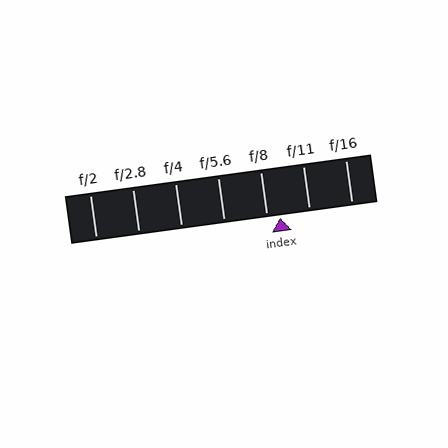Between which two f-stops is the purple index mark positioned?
The index mark is between f/8 and f/11.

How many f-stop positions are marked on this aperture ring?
There are 7 f-stop positions marked.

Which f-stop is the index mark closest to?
The index mark is closest to f/8.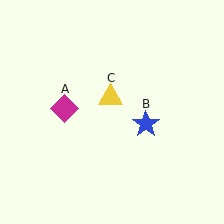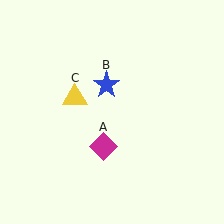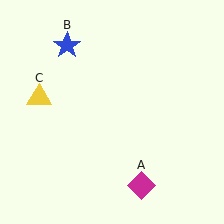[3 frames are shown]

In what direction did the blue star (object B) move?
The blue star (object B) moved up and to the left.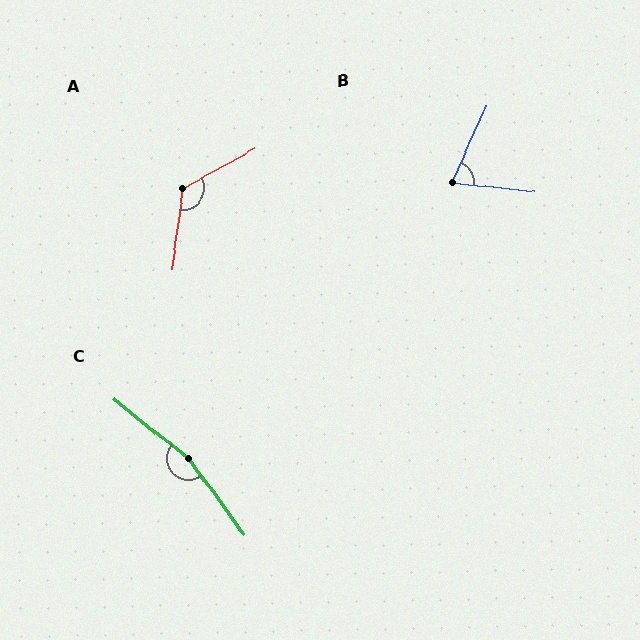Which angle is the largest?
C, at approximately 164 degrees.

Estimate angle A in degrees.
Approximately 126 degrees.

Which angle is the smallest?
B, at approximately 72 degrees.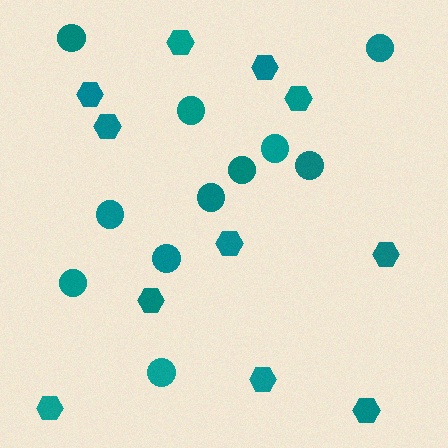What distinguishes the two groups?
There are 2 groups: one group of hexagons (11) and one group of circles (11).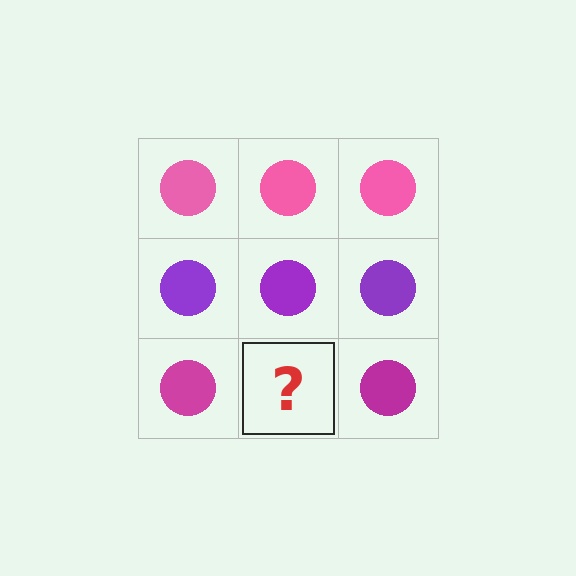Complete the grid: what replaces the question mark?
The question mark should be replaced with a magenta circle.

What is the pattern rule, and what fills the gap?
The rule is that each row has a consistent color. The gap should be filled with a magenta circle.